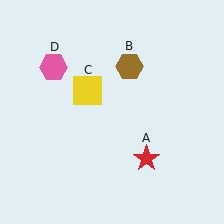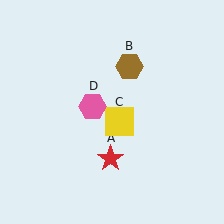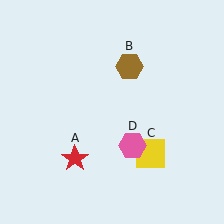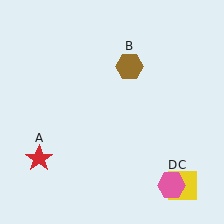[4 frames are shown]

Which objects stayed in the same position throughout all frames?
Brown hexagon (object B) remained stationary.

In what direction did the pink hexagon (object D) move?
The pink hexagon (object D) moved down and to the right.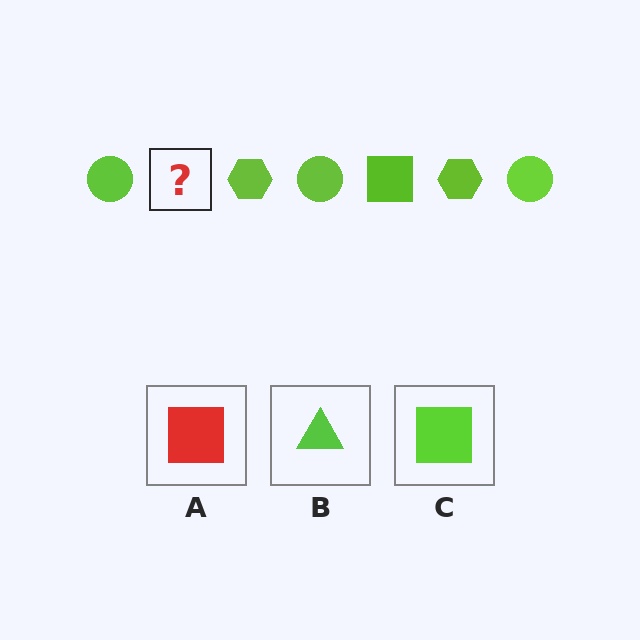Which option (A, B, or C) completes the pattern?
C.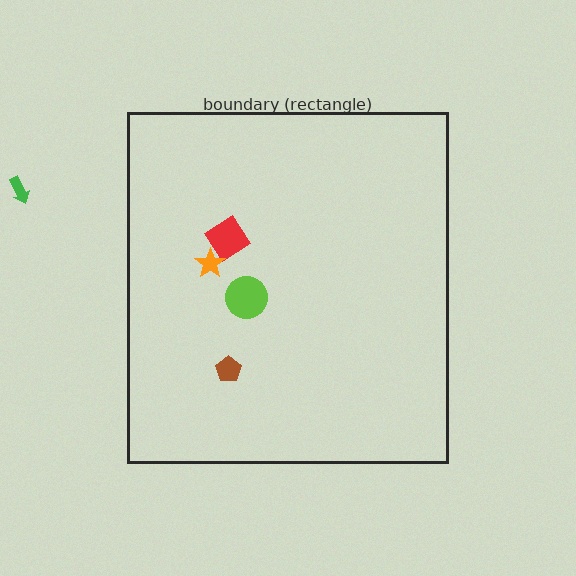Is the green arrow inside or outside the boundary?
Outside.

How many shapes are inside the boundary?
4 inside, 1 outside.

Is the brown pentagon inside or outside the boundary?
Inside.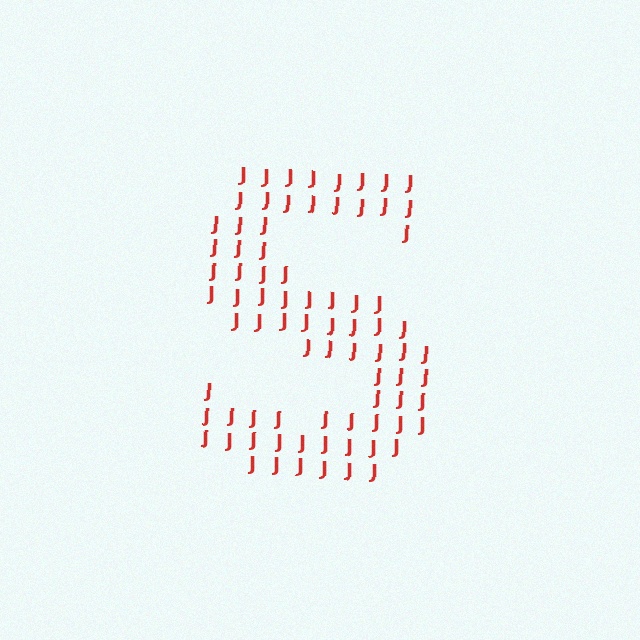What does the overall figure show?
The overall figure shows the letter S.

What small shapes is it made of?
It is made of small letter J's.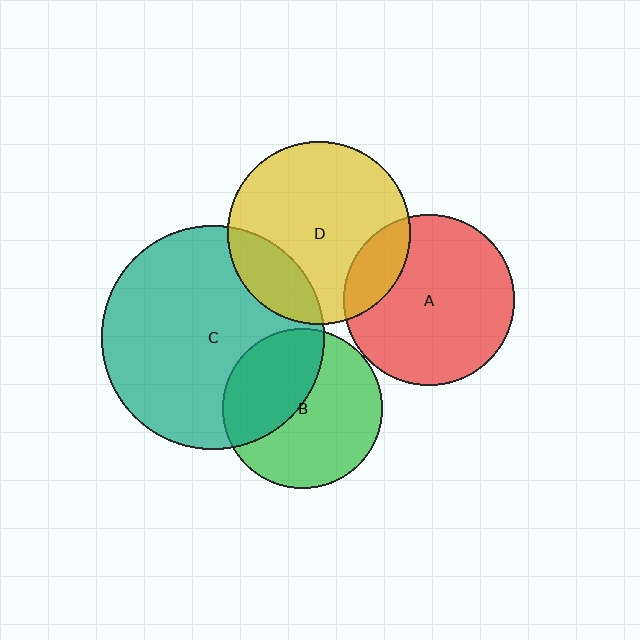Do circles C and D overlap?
Yes.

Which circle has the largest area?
Circle C (teal).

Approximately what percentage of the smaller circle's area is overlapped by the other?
Approximately 20%.